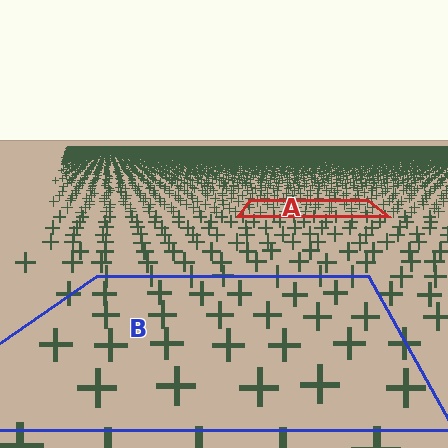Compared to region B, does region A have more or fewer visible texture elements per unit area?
Region A has more texture elements per unit area — they are packed more densely because it is farther away.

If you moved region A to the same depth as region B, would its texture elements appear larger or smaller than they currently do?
They would appear larger. At a closer depth, the same texture elements are projected at a bigger on-screen size.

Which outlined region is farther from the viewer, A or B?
Region A is farther from the viewer — the texture elements inside it appear smaller and more densely packed.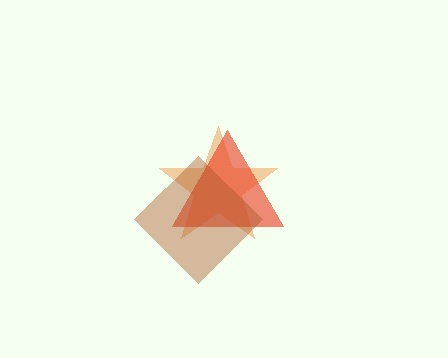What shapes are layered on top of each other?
The layered shapes are: an orange star, a red triangle, a brown diamond.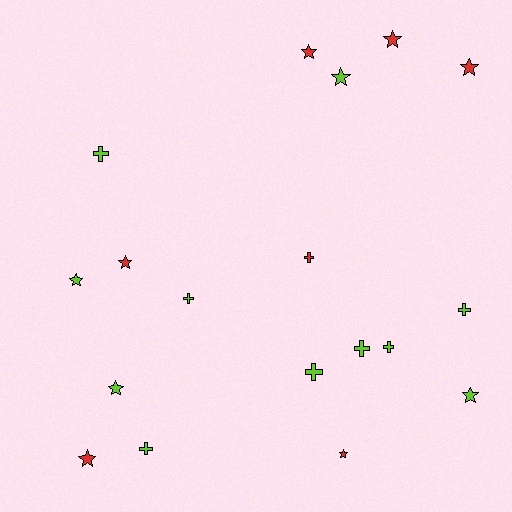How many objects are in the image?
There are 18 objects.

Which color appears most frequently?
Lime, with 11 objects.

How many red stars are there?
There are 6 red stars.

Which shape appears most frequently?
Star, with 10 objects.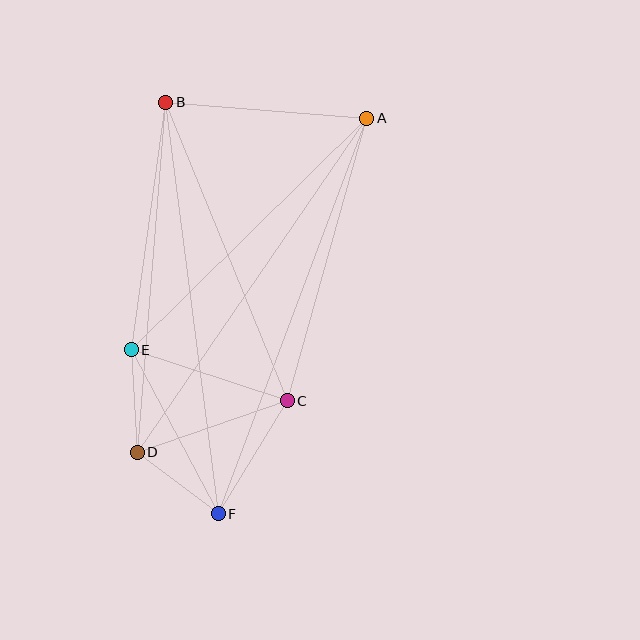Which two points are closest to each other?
Points D and F are closest to each other.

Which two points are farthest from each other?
Points A and F are farthest from each other.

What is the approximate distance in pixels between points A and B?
The distance between A and B is approximately 201 pixels.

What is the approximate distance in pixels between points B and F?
The distance between B and F is approximately 415 pixels.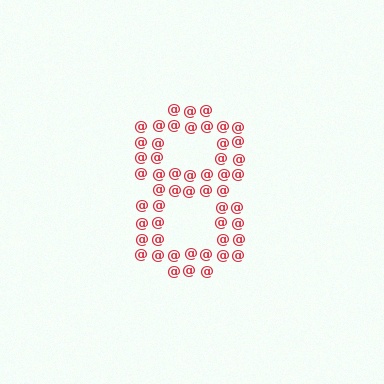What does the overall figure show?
The overall figure shows the digit 8.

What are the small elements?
The small elements are at signs.